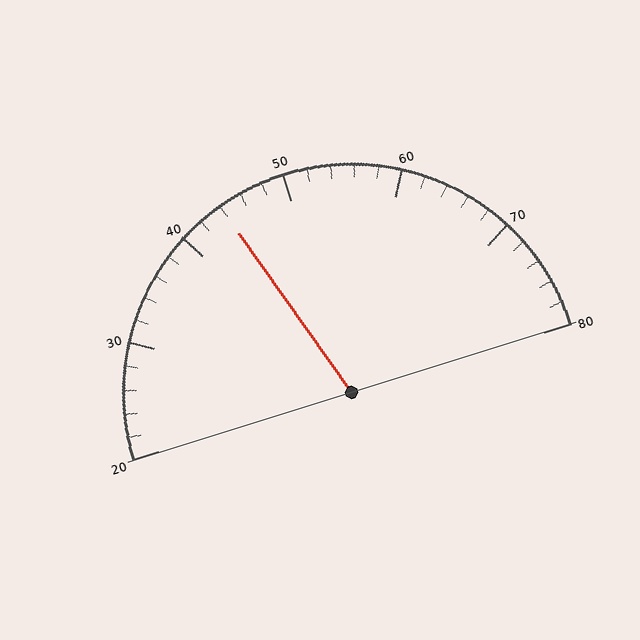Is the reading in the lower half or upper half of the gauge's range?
The reading is in the lower half of the range (20 to 80).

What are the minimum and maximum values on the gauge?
The gauge ranges from 20 to 80.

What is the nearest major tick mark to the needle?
The nearest major tick mark is 40.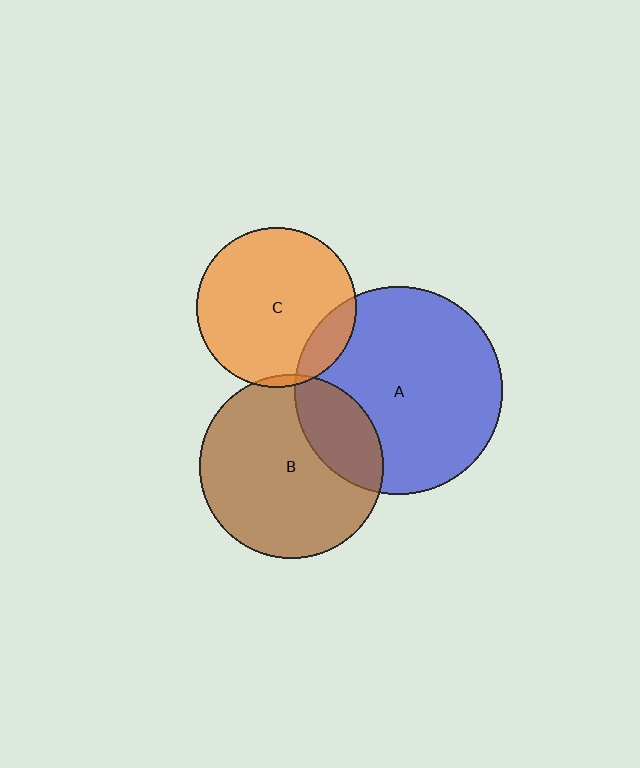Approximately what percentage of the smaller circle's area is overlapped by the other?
Approximately 5%.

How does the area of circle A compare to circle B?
Approximately 1.3 times.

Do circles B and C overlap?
Yes.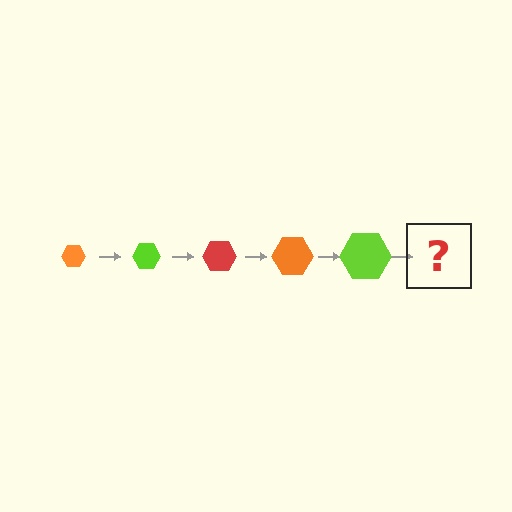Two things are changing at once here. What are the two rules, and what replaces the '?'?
The two rules are that the hexagon grows larger each step and the color cycles through orange, lime, and red. The '?' should be a red hexagon, larger than the previous one.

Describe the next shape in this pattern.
It should be a red hexagon, larger than the previous one.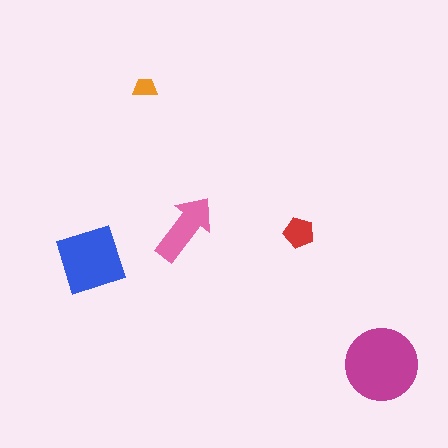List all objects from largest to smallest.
The magenta circle, the blue square, the pink arrow, the red pentagon, the orange trapezoid.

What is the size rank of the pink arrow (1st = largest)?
3rd.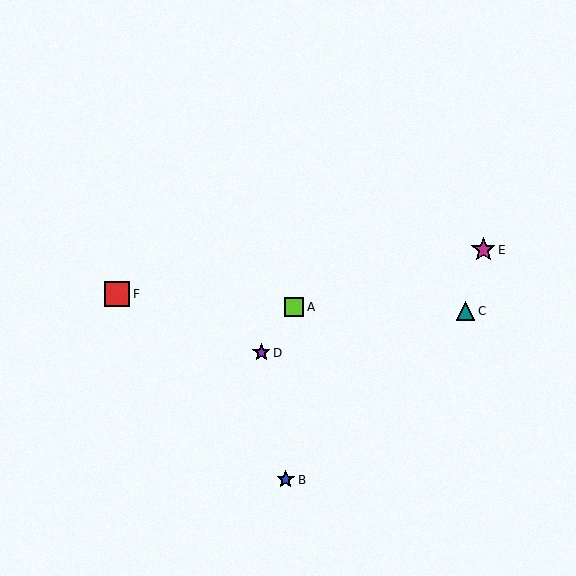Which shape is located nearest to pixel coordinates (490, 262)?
The magenta star (labeled E) at (483, 250) is nearest to that location.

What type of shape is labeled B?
Shape B is a blue star.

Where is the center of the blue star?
The center of the blue star is at (286, 480).